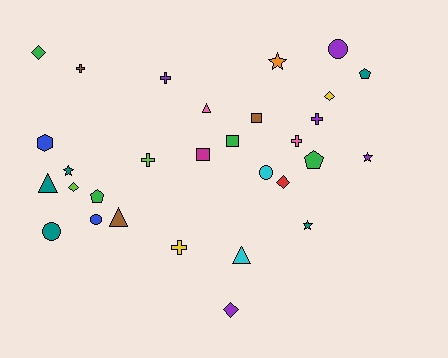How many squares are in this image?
There are 3 squares.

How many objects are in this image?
There are 30 objects.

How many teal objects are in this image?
There are 5 teal objects.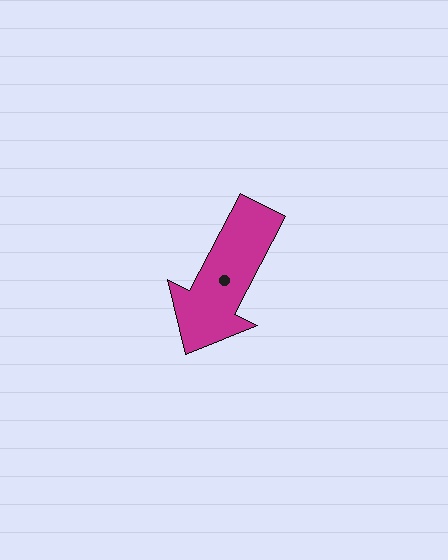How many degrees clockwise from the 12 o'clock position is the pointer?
Approximately 207 degrees.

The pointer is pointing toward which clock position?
Roughly 7 o'clock.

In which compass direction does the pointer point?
Southwest.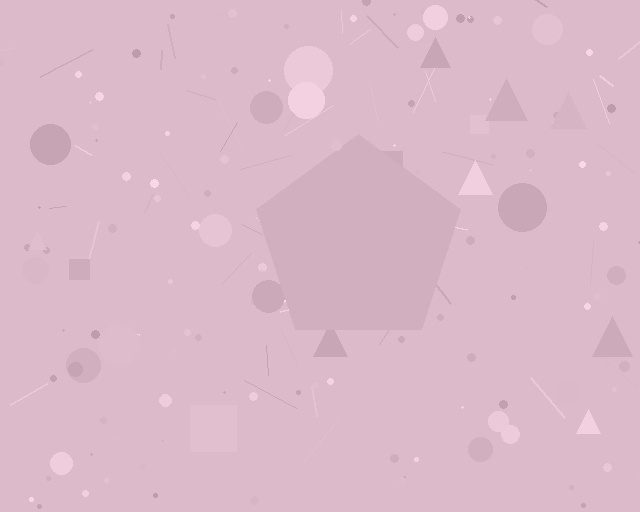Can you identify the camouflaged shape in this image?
The camouflaged shape is a pentagon.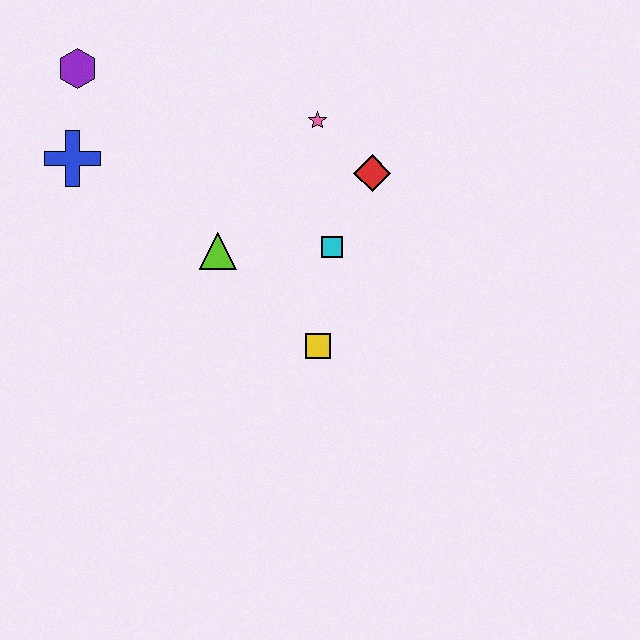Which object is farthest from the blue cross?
The yellow square is farthest from the blue cross.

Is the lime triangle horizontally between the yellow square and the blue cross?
Yes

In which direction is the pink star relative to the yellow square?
The pink star is above the yellow square.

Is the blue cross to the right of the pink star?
No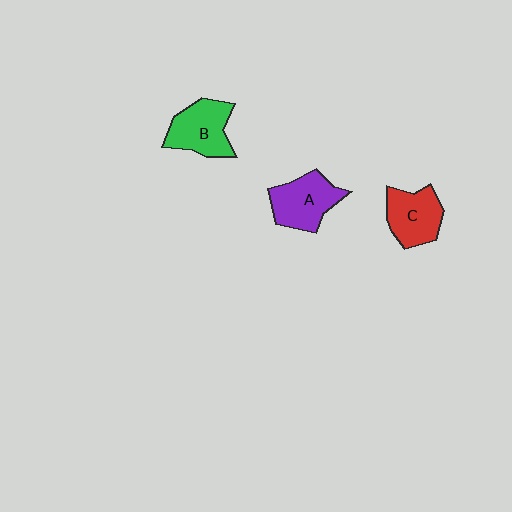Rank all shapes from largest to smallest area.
From largest to smallest: A (purple), B (green), C (red).